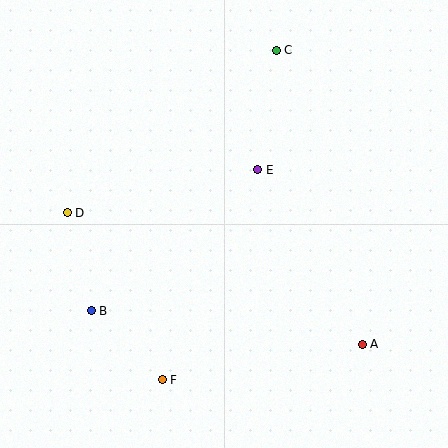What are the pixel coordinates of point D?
Point D is at (67, 213).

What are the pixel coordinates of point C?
Point C is at (276, 50).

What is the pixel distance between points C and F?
The distance between C and F is 348 pixels.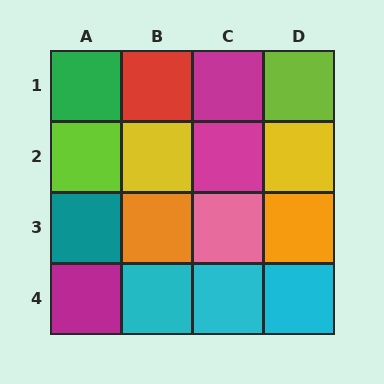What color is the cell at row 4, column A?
Magenta.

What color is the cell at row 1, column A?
Green.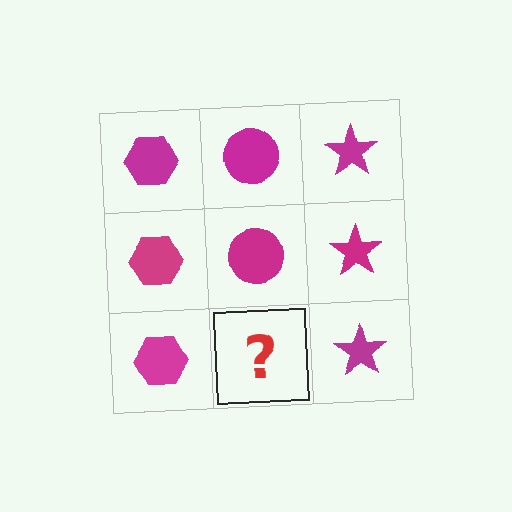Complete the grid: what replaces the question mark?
The question mark should be replaced with a magenta circle.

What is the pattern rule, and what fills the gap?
The rule is that each column has a consistent shape. The gap should be filled with a magenta circle.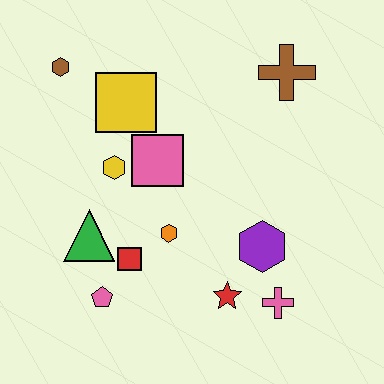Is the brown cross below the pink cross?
No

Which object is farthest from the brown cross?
The pink pentagon is farthest from the brown cross.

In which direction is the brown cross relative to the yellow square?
The brown cross is to the right of the yellow square.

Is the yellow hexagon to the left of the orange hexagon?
Yes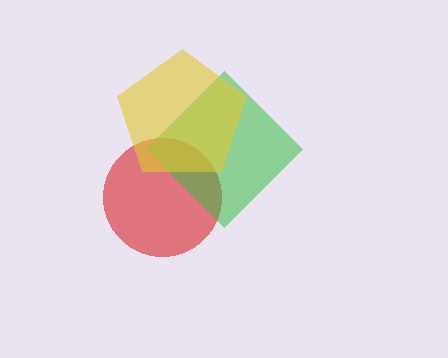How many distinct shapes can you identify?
There are 3 distinct shapes: a red circle, a green diamond, a yellow pentagon.